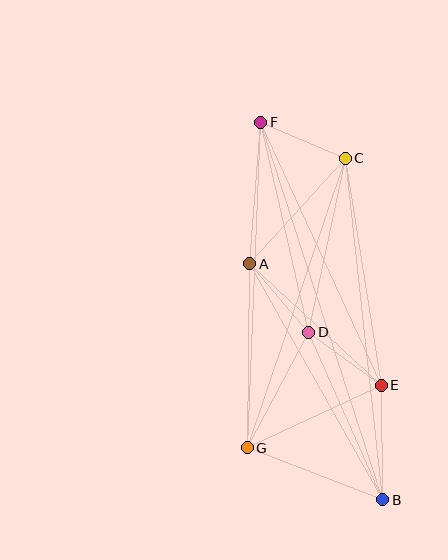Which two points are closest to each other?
Points D and E are closest to each other.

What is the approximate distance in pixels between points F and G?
The distance between F and G is approximately 326 pixels.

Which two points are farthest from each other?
Points B and F are farthest from each other.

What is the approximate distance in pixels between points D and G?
The distance between D and G is approximately 131 pixels.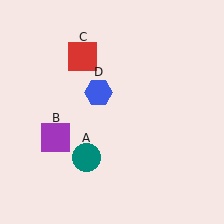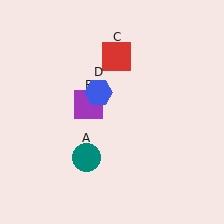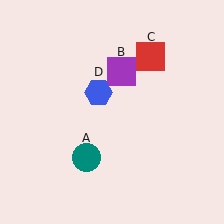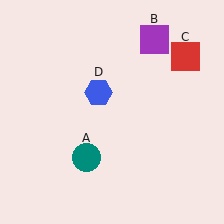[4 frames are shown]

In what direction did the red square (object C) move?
The red square (object C) moved right.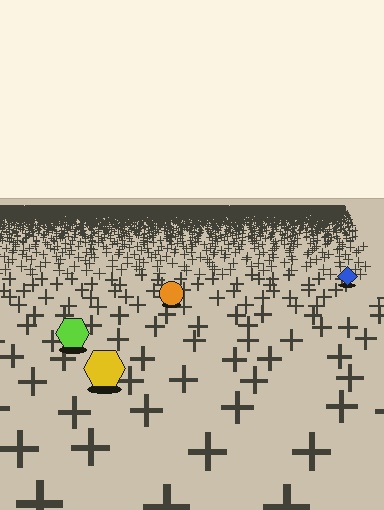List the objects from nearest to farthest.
From nearest to farthest: the yellow hexagon, the lime hexagon, the orange circle, the blue diamond.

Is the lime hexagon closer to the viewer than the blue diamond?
Yes. The lime hexagon is closer — you can tell from the texture gradient: the ground texture is coarser near it.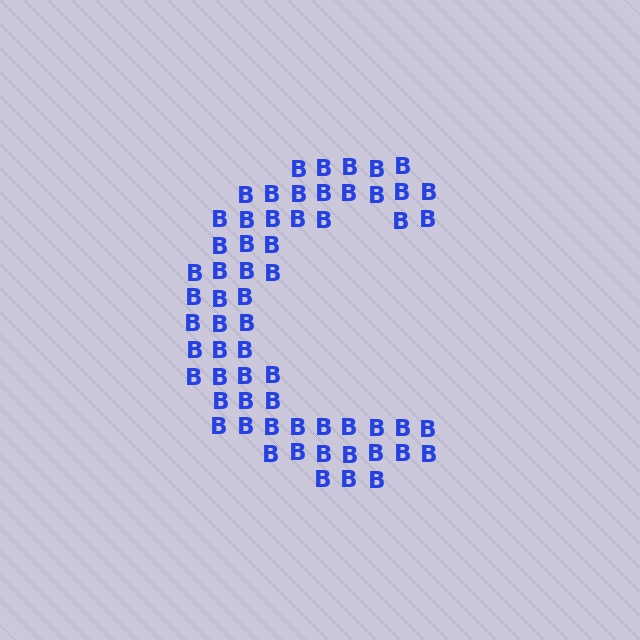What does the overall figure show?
The overall figure shows the letter C.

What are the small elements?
The small elements are letter B's.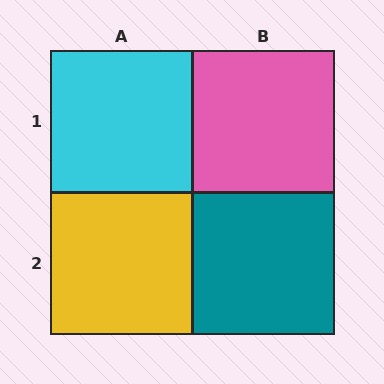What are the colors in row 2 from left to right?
Yellow, teal.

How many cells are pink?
1 cell is pink.